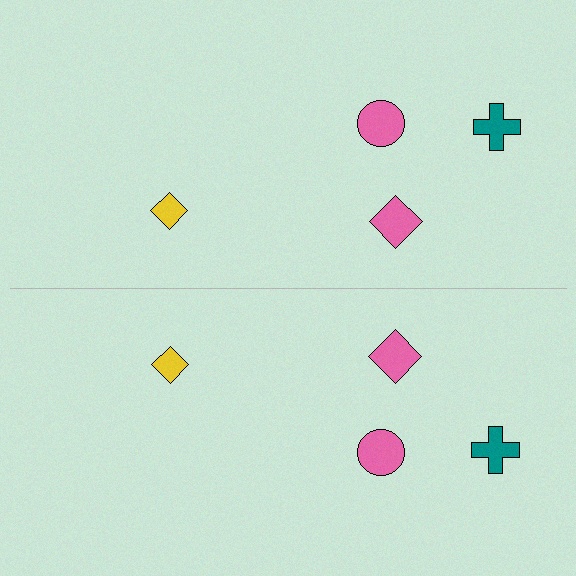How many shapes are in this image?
There are 8 shapes in this image.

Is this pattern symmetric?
Yes, this pattern has bilateral (reflection) symmetry.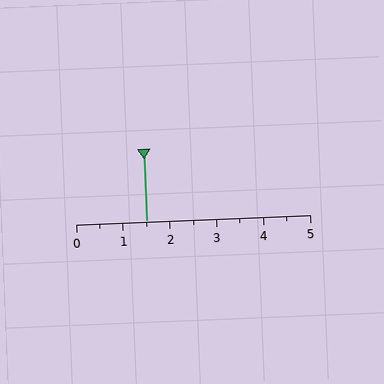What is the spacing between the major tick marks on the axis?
The major ticks are spaced 1 apart.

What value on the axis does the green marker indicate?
The marker indicates approximately 1.5.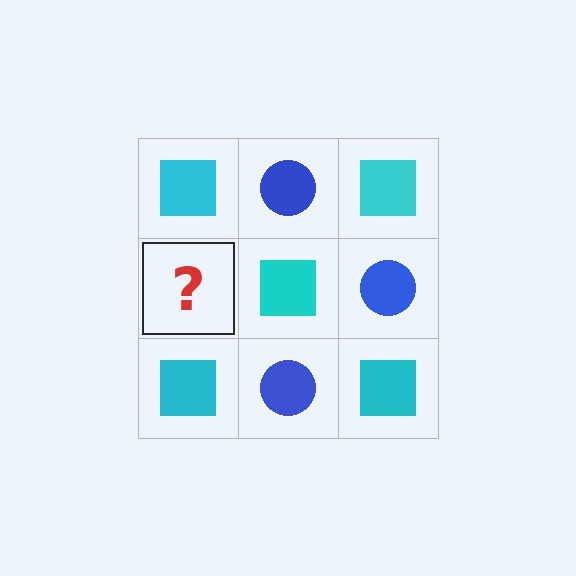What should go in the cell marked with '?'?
The missing cell should contain a blue circle.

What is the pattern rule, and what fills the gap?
The rule is that it alternates cyan square and blue circle in a checkerboard pattern. The gap should be filled with a blue circle.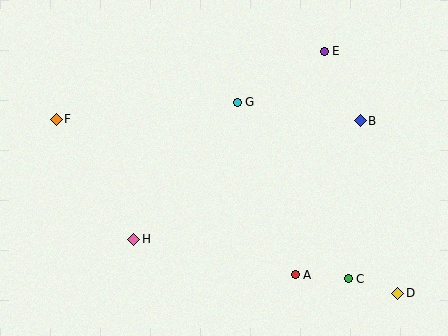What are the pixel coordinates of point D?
Point D is at (398, 293).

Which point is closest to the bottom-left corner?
Point H is closest to the bottom-left corner.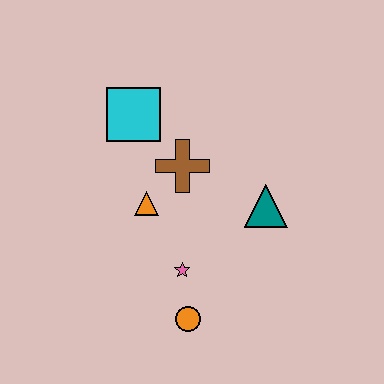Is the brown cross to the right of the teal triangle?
No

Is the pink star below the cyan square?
Yes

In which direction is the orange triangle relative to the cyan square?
The orange triangle is below the cyan square.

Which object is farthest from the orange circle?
The cyan square is farthest from the orange circle.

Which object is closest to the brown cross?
The orange triangle is closest to the brown cross.